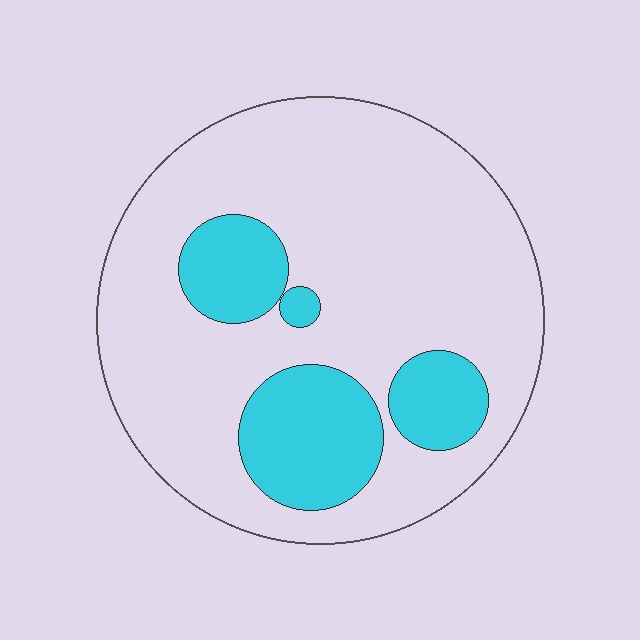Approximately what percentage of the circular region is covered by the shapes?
Approximately 25%.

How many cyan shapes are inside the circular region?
4.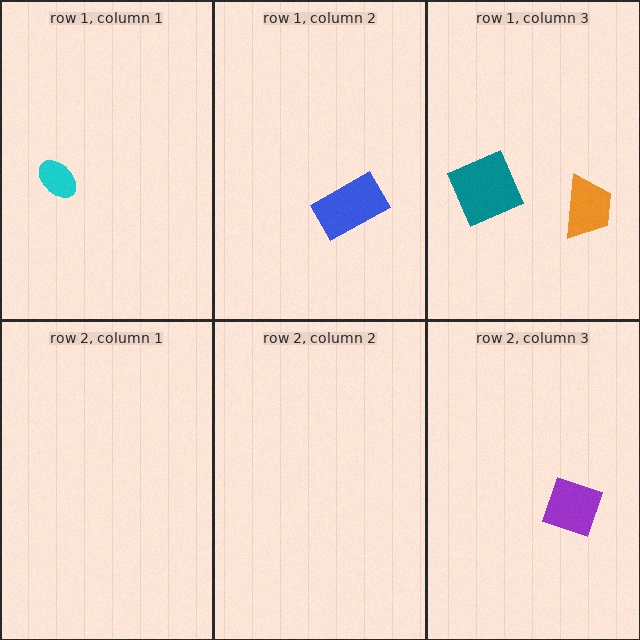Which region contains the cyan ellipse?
The row 1, column 1 region.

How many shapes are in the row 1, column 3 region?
2.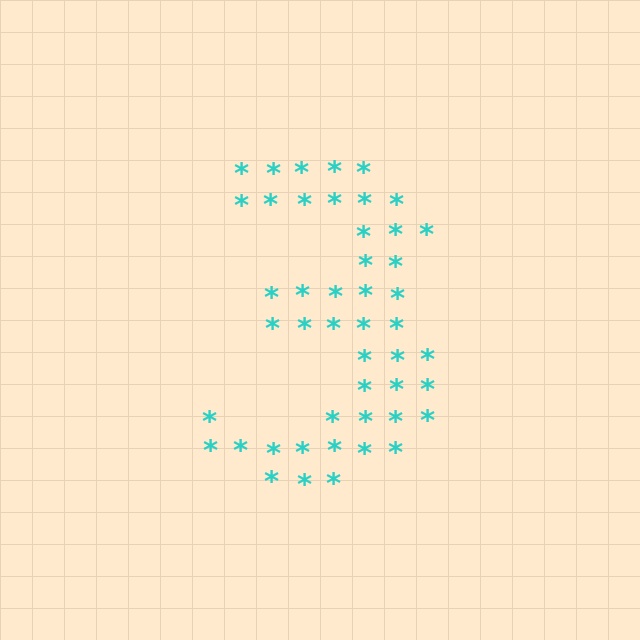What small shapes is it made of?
It is made of small asterisks.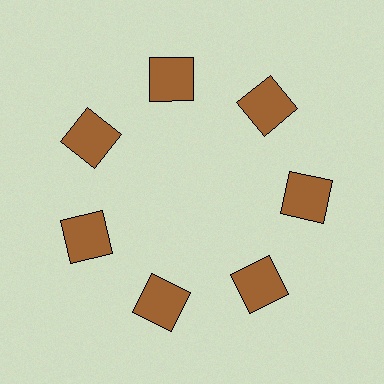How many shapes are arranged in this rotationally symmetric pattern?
There are 7 shapes, arranged in 7 groups of 1.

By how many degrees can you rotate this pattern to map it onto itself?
The pattern maps onto itself every 51 degrees of rotation.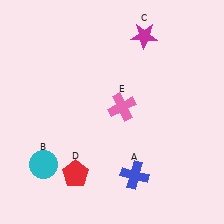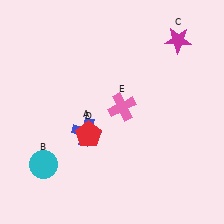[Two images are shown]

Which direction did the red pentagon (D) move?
The red pentagon (D) moved up.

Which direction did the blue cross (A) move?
The blue cross (A) moved left.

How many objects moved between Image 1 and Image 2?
3 objects moved between the two images.